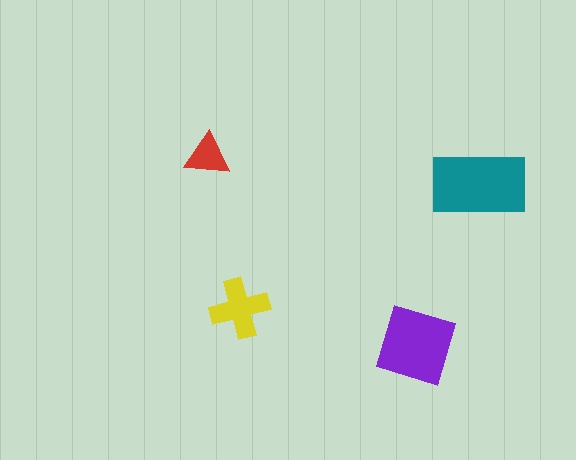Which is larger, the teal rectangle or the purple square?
The teal rectangle.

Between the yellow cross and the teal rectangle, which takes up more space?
The teal rectangle.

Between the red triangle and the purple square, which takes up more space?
The purple square.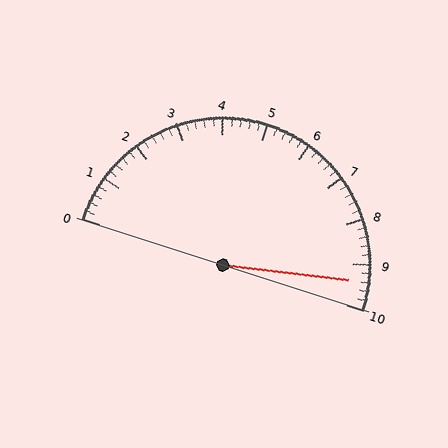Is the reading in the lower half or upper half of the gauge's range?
The reading is in the upper half of the range (0 to 10).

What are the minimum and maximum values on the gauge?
The gauge ranges from 0 to 10.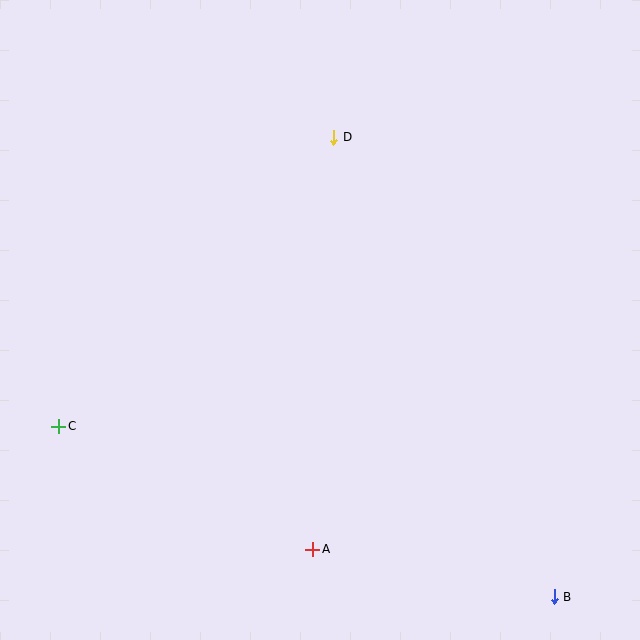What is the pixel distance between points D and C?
The distance between D and C is 399 pixels.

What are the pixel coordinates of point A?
Point A is at (313, 549).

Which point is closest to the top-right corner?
Point D is closest to the top-right corner.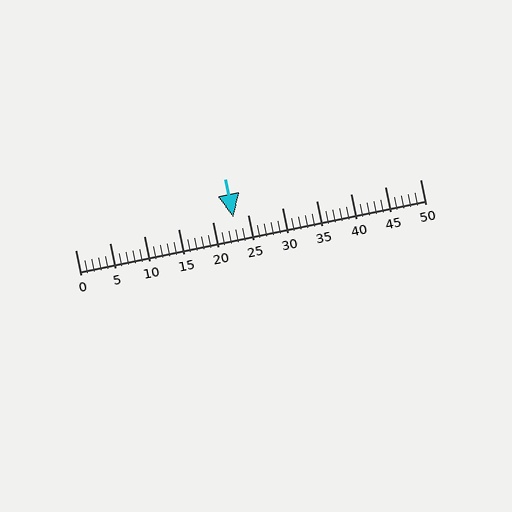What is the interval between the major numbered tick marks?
The major tick marks are spaced 5 units apart.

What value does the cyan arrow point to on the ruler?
The cyan arrow points to approximately 23.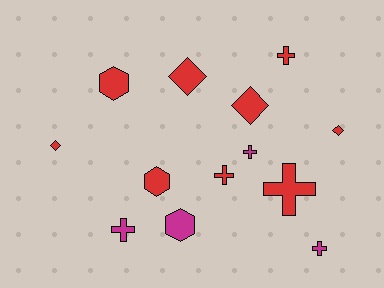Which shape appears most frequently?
Cross, with 6 objects.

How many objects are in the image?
There are 13 objects.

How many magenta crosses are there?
There are 3 magenta crosses.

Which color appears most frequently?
Red, with 9 objects.